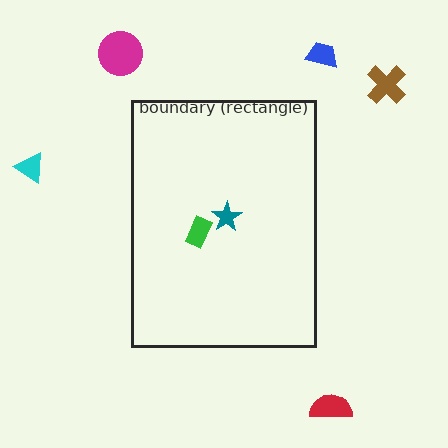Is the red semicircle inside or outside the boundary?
Outside.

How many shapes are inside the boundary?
2 inside, 5 outside.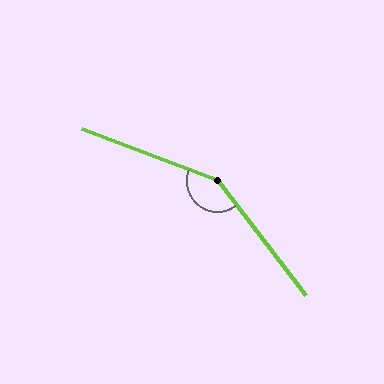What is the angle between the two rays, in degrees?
Approximately 148 degrees.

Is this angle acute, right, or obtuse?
It is obtuse.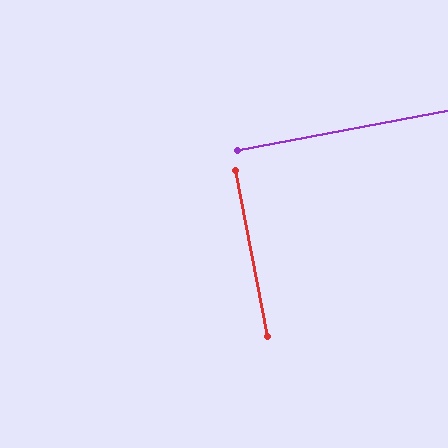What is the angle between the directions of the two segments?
Approximately 90 degrees.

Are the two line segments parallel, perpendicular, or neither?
Perpendicular — they meet at approximately 90°.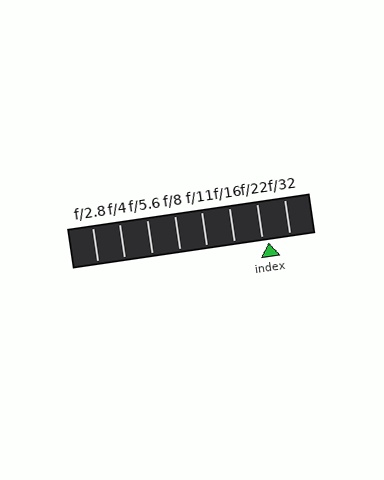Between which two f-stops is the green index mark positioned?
The index mark is between f/22 and f/32.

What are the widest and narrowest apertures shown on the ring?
The widest aperture shown is f/2.8 and the narrowest is f/32.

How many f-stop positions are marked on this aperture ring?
There are 8 f-stop positions marked.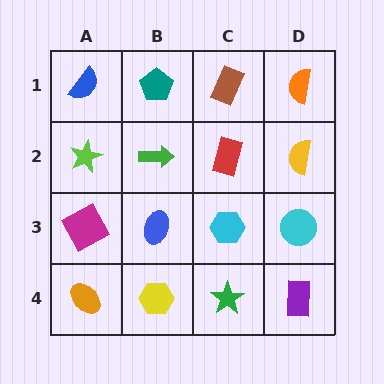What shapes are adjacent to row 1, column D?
A yellow semicircle (row 2, column D), a brown rectangle (row 1, column C).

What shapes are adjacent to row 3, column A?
A lime star (row 2, column A), an orange ellipse (row 4, column A), a blue ellipse (row 3, column B).